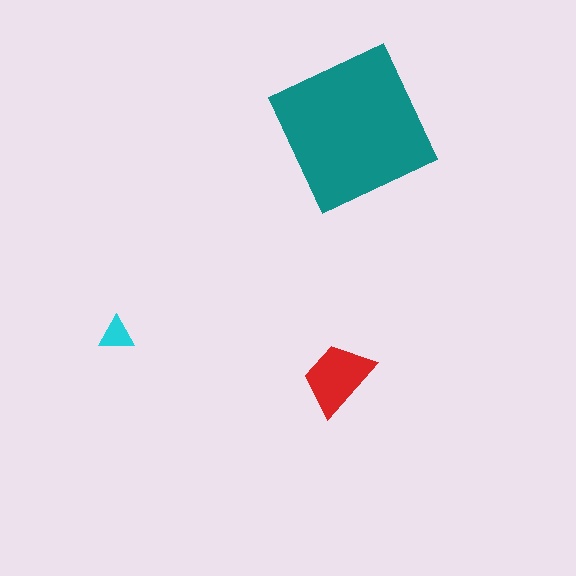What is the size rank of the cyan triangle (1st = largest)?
3rd.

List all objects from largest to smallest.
The teal square, the red trapezoid, the cyan triangle.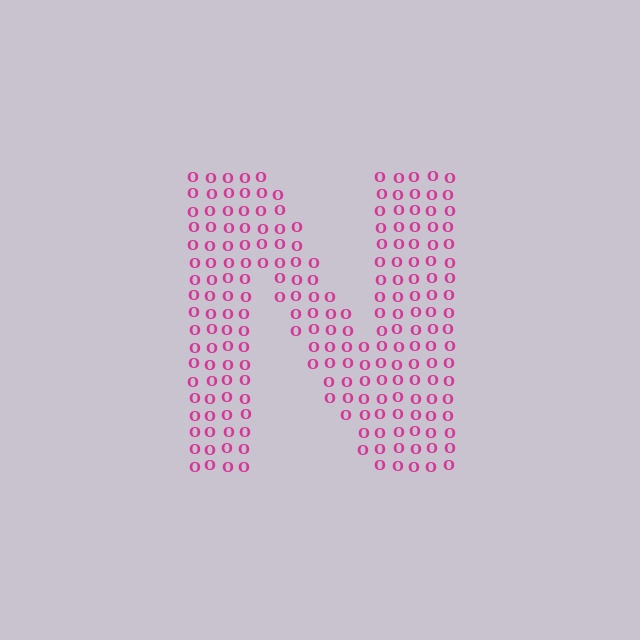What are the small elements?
The small elements are letter O's.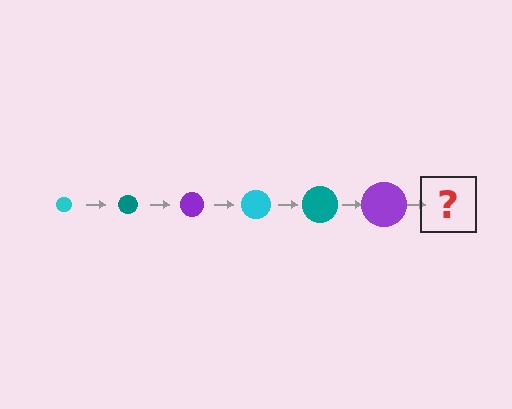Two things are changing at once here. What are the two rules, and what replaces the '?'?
The two rules are that the circle grows larger each step and the color cycles through cyan, teal, and purple. The '?' should be a cyan circle, larger than the previous one.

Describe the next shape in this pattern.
It should be a cyan circle, larger than the previous one.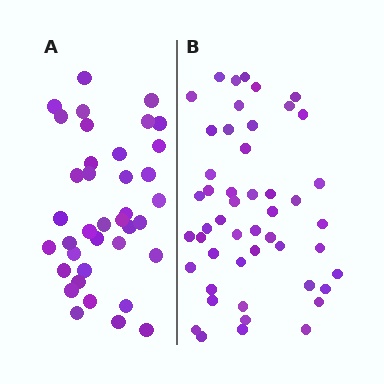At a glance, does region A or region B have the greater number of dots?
Region B (the right region) has more dots.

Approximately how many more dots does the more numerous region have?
Region B has roughly 12 or so more dots than region A.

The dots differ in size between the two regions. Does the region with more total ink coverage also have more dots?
No. Region A has more total ink coverage because its dots are larger, but region B actually contains more individual dots. Total area can be misleading — the number of items is what matters here.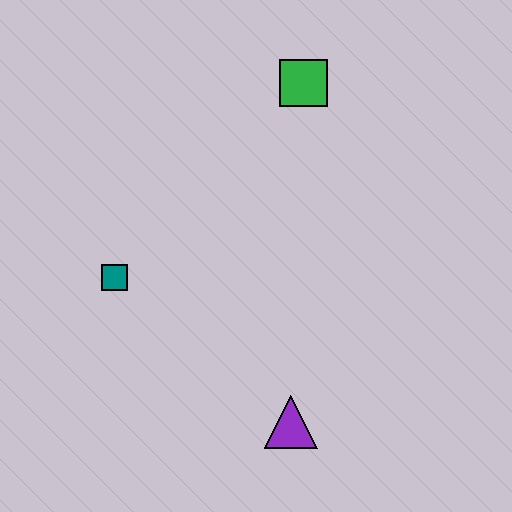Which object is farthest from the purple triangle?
The green square is farthest from the purple triangle.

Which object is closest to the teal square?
The purple triangle is closest to the teal square.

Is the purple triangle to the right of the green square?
No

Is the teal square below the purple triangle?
No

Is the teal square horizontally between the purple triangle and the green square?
No